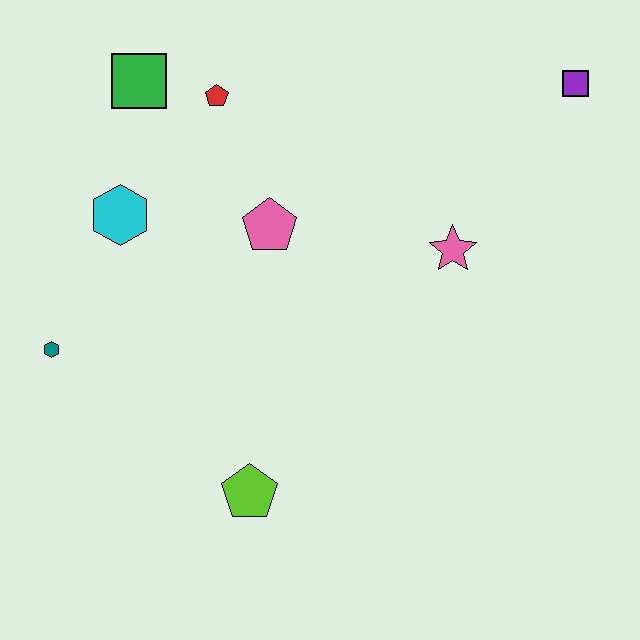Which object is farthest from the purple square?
The teal hexagon is farthest from the purple square.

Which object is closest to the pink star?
The pink pentagon is closest to the pink star.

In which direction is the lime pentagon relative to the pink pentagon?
The lime pentagon is below the pink pentagon.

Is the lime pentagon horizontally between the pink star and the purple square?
No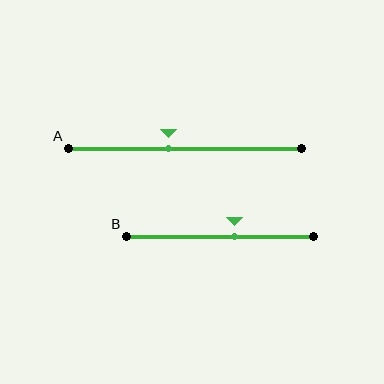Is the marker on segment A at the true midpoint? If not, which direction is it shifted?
No, the marker on segment A is shifted to the left by about 7% of the segment length.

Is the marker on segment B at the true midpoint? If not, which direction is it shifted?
No, the marker on segment B is shifted to the right by about 8% of the segment length.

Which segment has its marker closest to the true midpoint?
Segment A has its marker closest to the true midpoint.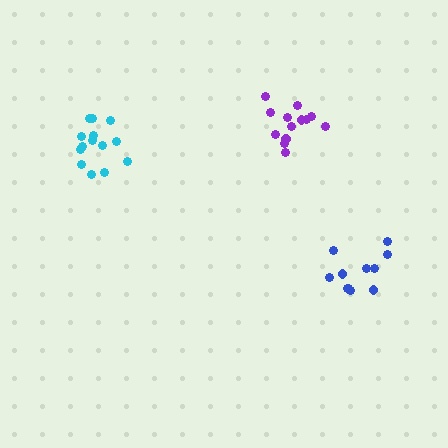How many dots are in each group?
Group 1: 14 dots, Group 2: 11 dots, Group 3: 13 dots (38 total).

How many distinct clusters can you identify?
There are 3 distinct clusters.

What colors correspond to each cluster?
The clusters are colored: cyan, blue, purple.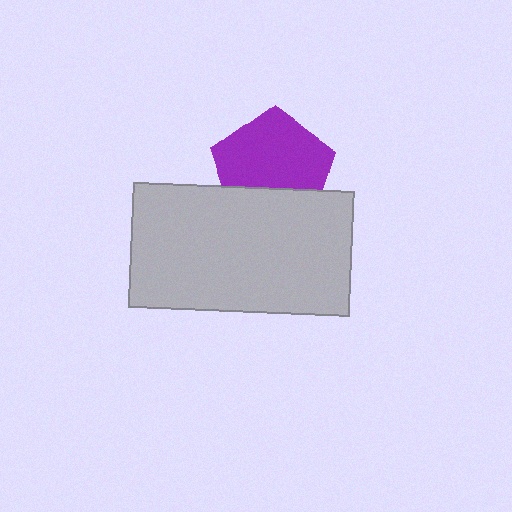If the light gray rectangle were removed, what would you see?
You would see the complete purple pentagon.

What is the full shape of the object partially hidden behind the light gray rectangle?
The partially hidden object is a purple pentagon.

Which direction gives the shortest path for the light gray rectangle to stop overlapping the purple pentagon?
Moving down gives the shortest separation.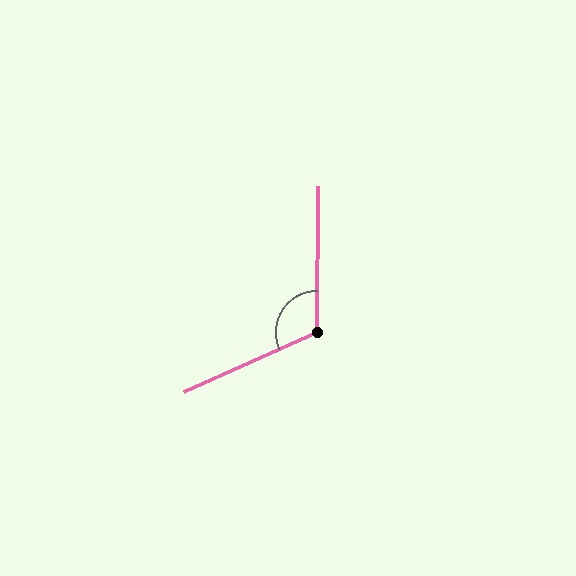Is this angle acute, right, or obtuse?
It is obtuse.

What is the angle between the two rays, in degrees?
Approximately 115 degrees.